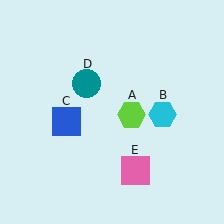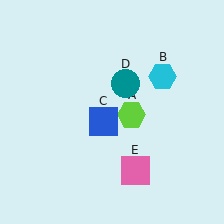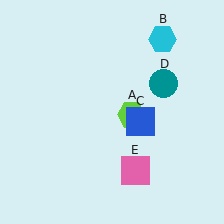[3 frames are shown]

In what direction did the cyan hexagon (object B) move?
The cyan hexagon (object B) moved up.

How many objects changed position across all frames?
3 objects changed position: cyan hexagon (object B), blue square (object C), teal circle (object D).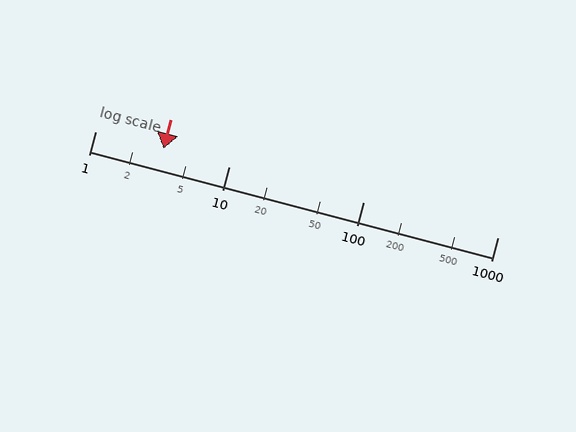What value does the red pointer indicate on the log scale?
The pointer indicates approximately 3.2.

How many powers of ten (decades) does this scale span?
The scale spans 3 decades, from 1 to 1000.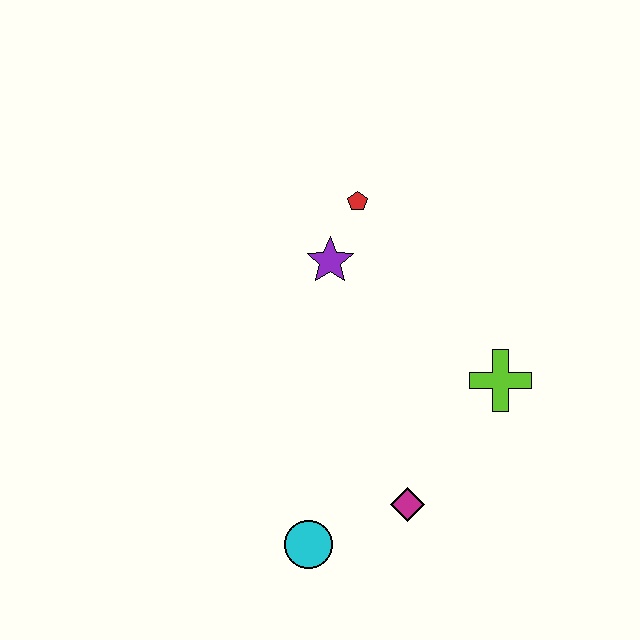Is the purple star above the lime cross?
Yes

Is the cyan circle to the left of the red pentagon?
Yes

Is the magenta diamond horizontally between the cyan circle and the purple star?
No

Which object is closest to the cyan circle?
The magenta diamond is closest to the cyan circle.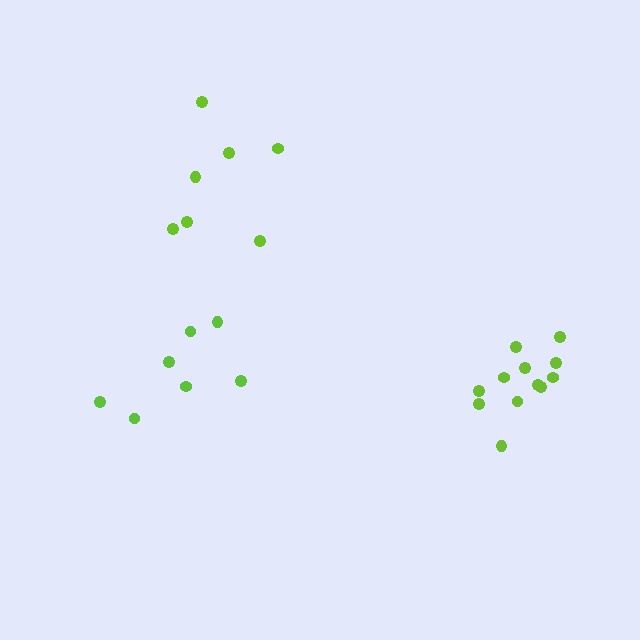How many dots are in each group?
Group 1: 7 dots, Group 2: 7 dots, Group 3: 12 dots (26 total).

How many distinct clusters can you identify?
There are 3 distinct clusters.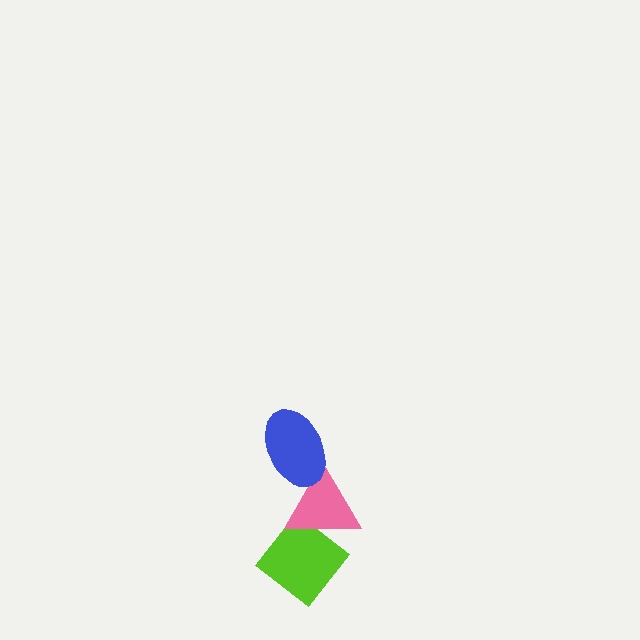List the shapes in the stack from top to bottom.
From top to bottom: the blue ellipse, the pink triangle, the lime diamond.